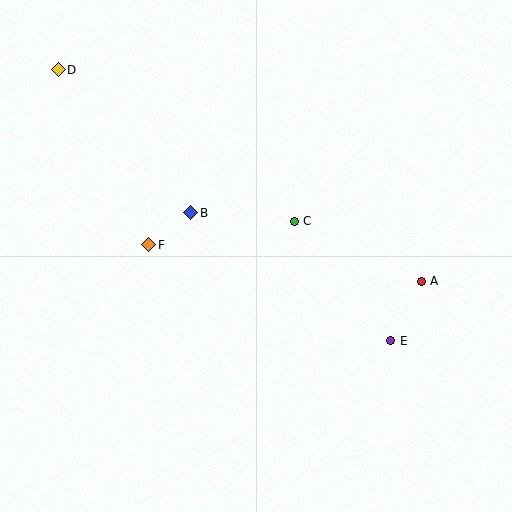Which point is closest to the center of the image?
Point C at (294, 221) is closest to the center.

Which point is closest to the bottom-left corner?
Point F is closest to the bottom-left corner.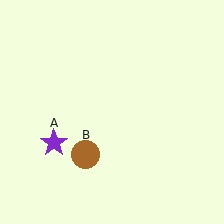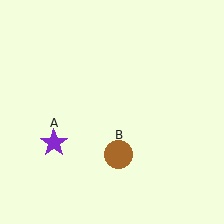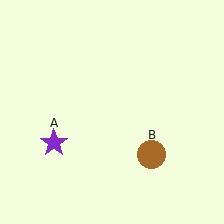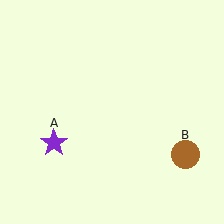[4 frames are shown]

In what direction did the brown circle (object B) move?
The brown circle (object B) moved right.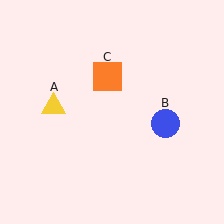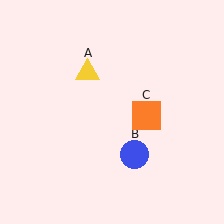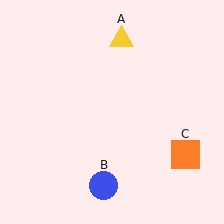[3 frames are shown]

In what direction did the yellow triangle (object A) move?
The yellow triangle (object A) moved up and to the right.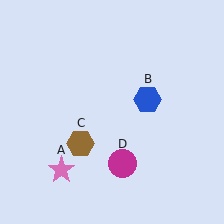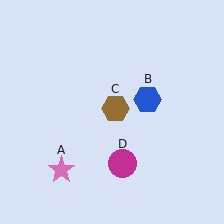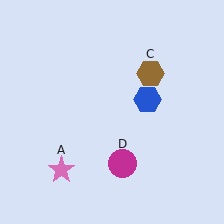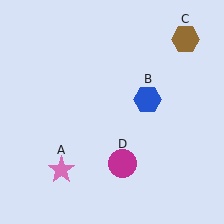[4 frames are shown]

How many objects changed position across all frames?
1 object changed position: brown hexagon (object C).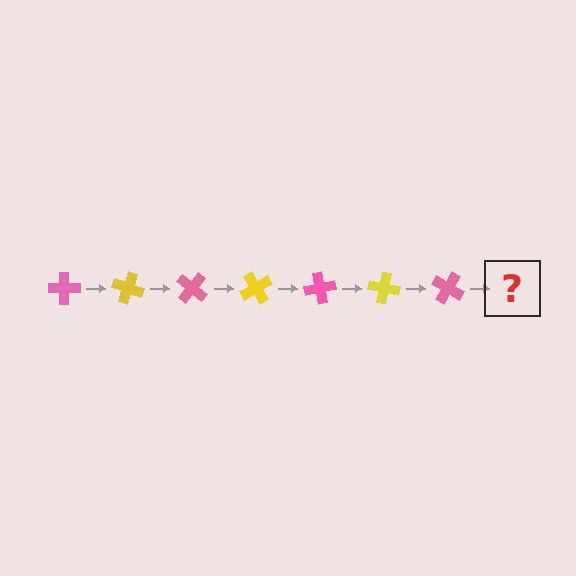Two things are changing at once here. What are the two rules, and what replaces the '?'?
The two rules are that it rotates 20 degrees each step and the color cycles through pink and yellow. The '?' should be a yellow cross, rotated 140 degrees from the start.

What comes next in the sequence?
The next element should be a yellow cross, rotated 140 degrees from the start.